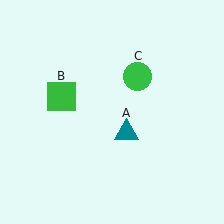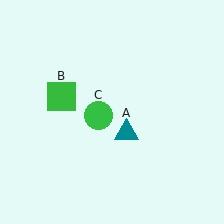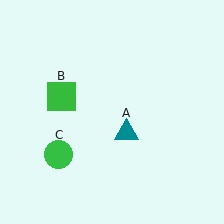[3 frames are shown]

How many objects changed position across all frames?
1 object changed position: green circle (object C).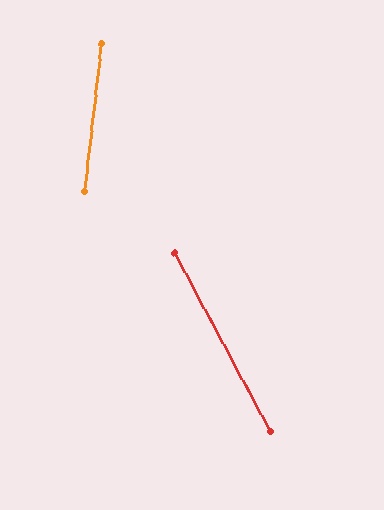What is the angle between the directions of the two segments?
Approximately 35 degrees.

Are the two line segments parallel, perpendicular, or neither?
Neither parallel nor perpendicular — they differ by about 35°.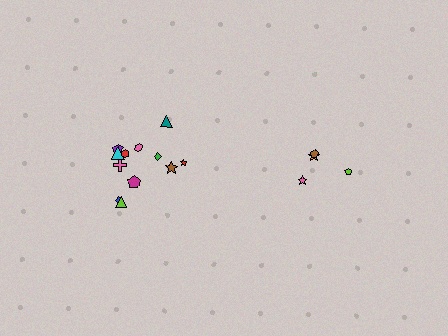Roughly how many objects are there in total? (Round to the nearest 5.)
Roughly 15 objects in total.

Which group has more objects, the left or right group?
The left group.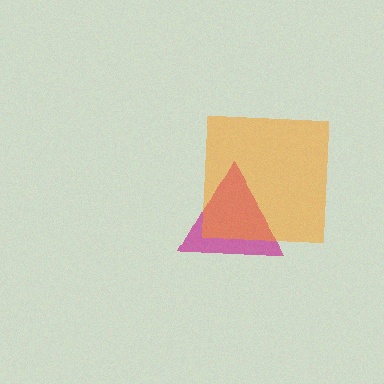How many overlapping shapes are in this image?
There are 2 overlapping shapes in the image.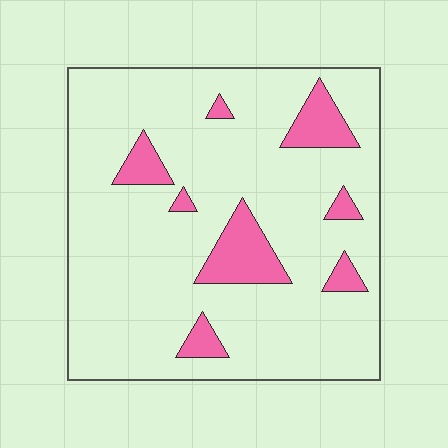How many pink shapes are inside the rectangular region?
8.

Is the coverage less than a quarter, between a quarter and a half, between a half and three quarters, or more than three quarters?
Less than a quarter.